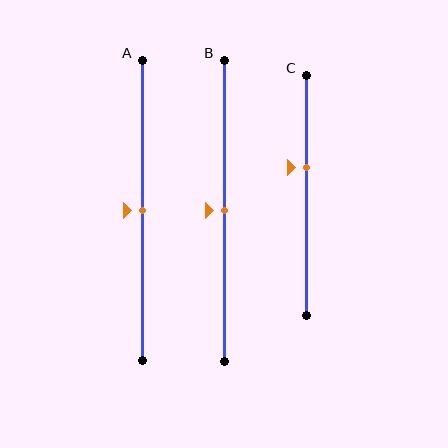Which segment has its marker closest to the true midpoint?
Segment A has its marker closest to the true midpoint.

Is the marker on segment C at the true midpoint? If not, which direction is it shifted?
No, the marker on segment C is shifted upward by about 12% of the segment length.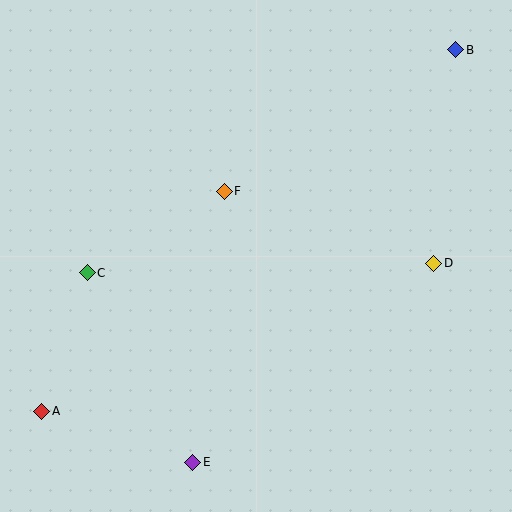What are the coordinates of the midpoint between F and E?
The midpoint between F and E is at (208, 327).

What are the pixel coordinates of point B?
Point B is at (456, 50).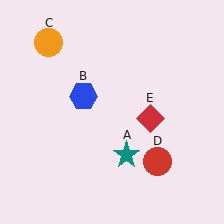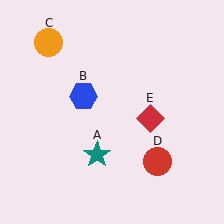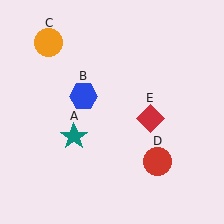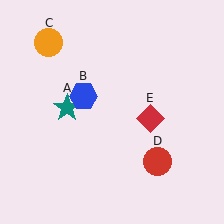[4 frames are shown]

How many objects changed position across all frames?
1 object changed position: teal star (object A).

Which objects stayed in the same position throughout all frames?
Blue hexagon (object B) and orange circle (object C) and red circle (object D) and red diamond (object E) remained stationary.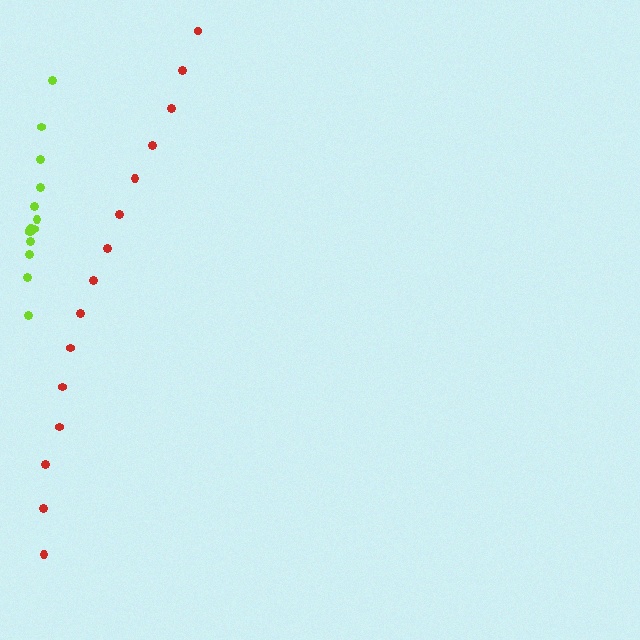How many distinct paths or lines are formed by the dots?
There are 2 distinct paths.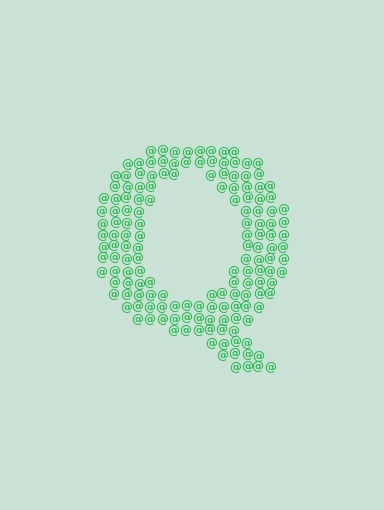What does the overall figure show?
The overall figure shows the letter Q.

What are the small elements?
The small elements are at signs.